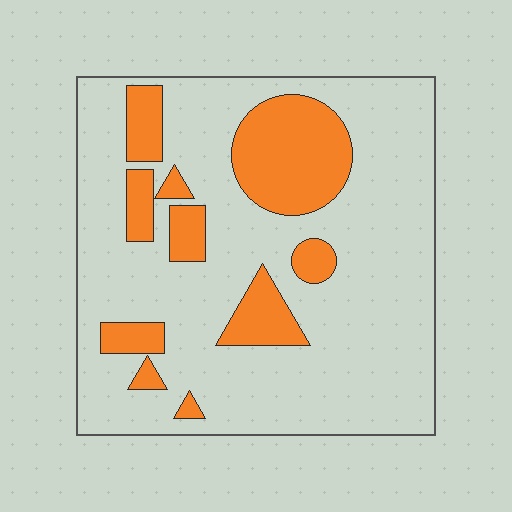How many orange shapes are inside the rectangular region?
10.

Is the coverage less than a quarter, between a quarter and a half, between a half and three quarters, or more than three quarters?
Less than a quarter.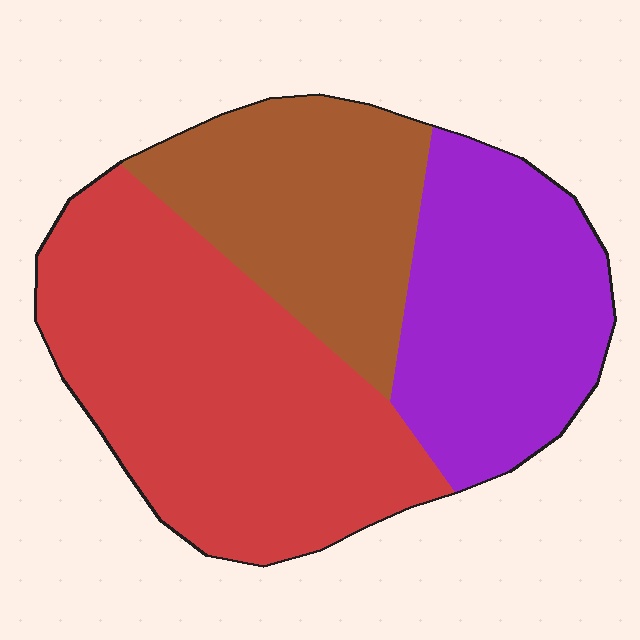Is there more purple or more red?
Red.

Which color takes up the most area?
Red, at roughly 45%.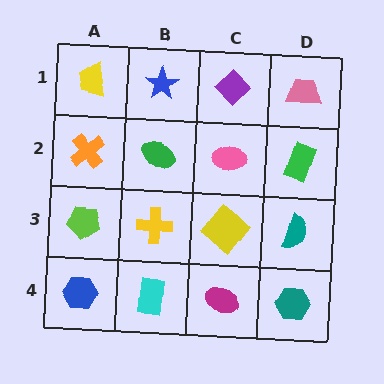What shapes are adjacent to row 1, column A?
An orange cross (row 2, column A), a blue star (row 1, column B).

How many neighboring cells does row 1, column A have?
2.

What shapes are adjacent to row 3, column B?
A green ellipse (row 2, column B), a cyan rectangle (row 4, column B), a lime pentagon (row 3, column A), a yellow diamond (row 3, column C).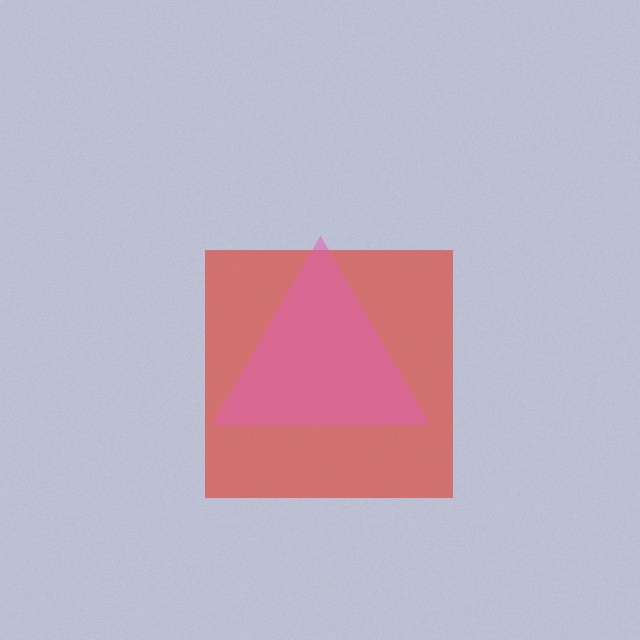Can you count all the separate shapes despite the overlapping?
Yes, there are 2 separate shapes.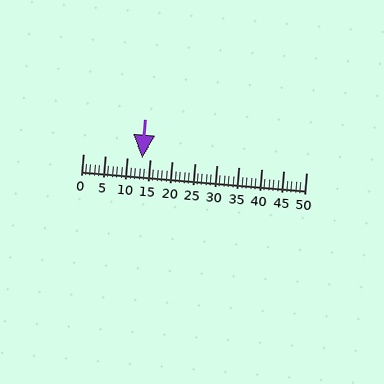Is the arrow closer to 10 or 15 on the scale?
The arrow is closer to 15.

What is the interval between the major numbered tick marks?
The major tick marks are spaced 5 units apart.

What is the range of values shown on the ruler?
The ruler shows values from 0 to 50.